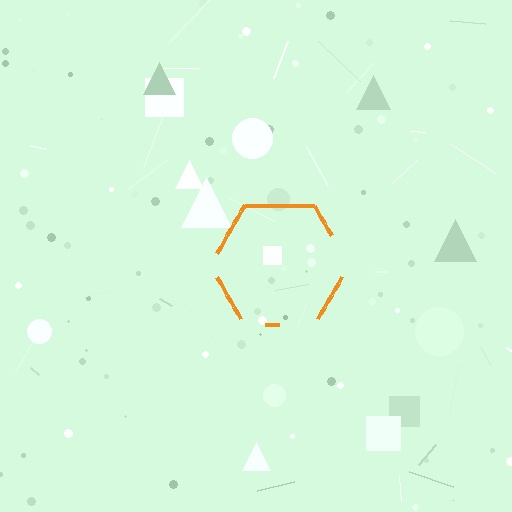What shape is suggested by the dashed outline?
The dashed outline suggests a hexagon.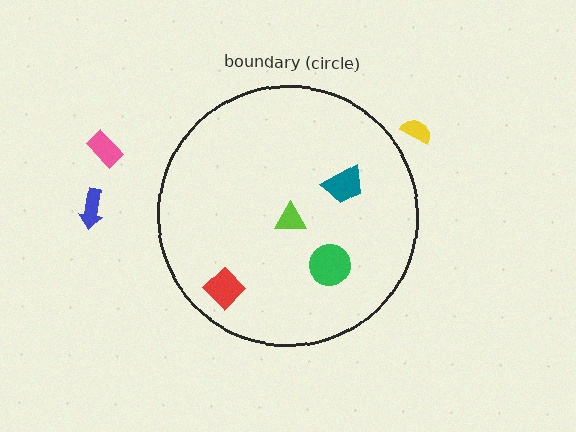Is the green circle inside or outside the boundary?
Inside.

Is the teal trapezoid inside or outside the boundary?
Inside.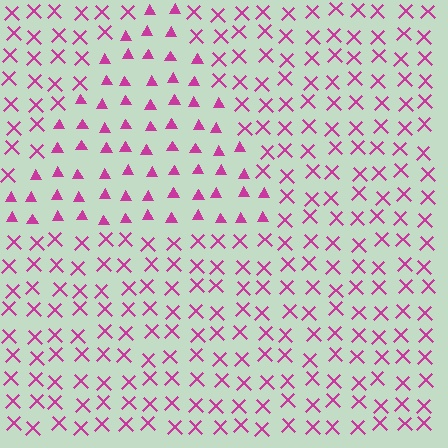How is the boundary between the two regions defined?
The boundary is defined by a change in element shape: triangles inside vs. X marks outside. All elements share the same color and spacing.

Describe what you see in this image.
The image is filled with small magenta elements arranged in a uniform grid. A triangle-shaped region contains triangles, while the surrounding area contains X marks. The boundary is defined purely by the change in element shape.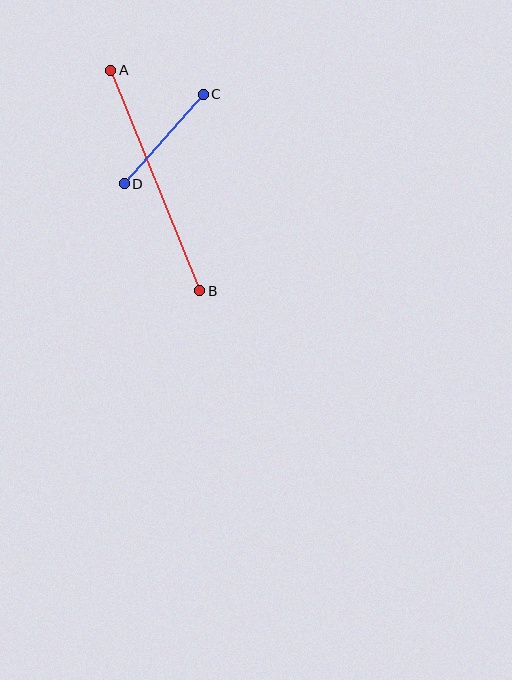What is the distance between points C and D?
The distance is approximately 119 pixels.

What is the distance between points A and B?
The distance is approximately 238 pixels.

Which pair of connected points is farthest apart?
Points A and B are farthest apart.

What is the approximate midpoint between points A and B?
The midpoint is at approximately (155, 181) pixels.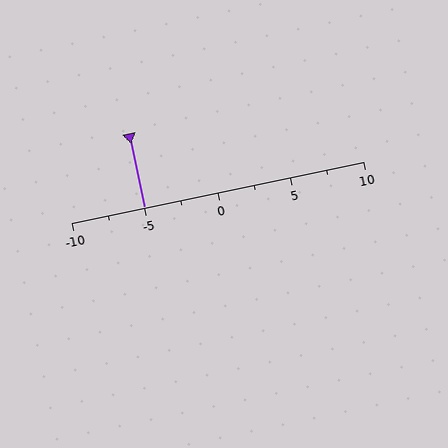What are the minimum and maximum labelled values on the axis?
The axis runs from -10 to 10.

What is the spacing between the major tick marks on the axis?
The major ticks are spaced 5 apart.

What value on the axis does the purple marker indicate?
The marker indicates approximately -5.